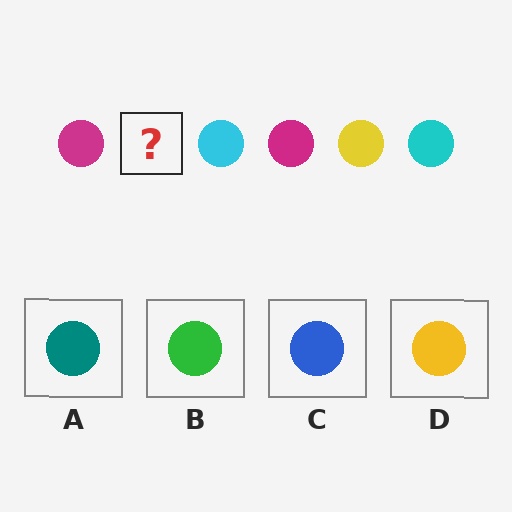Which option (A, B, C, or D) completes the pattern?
D.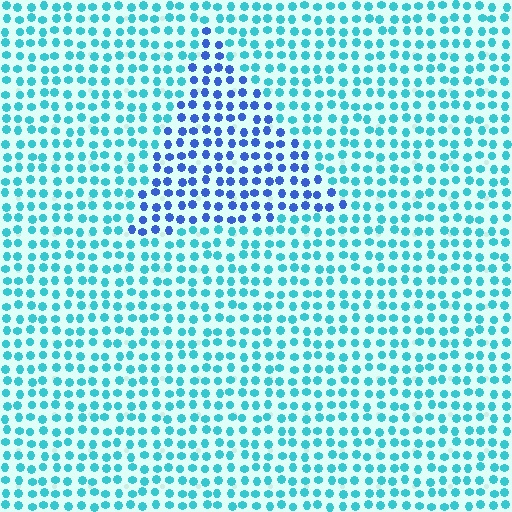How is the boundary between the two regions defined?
The boundary is defined purely by a slight shift in hue (about 41 degrees). Spacing, size, and orientation are identical on both sides.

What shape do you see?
I see a triangle.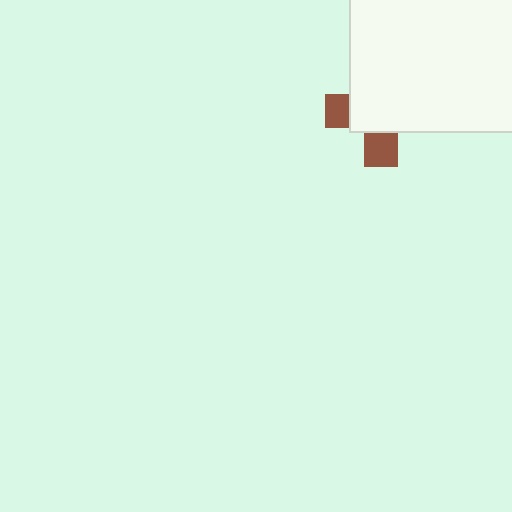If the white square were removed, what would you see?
You would see the complete brown cross.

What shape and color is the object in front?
The object in front is a white square.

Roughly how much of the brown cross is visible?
A small part of it is visible (roughly 31%).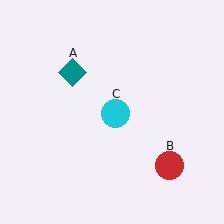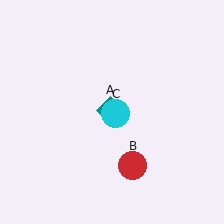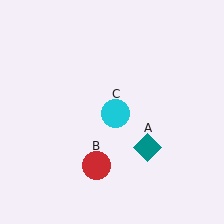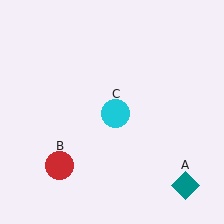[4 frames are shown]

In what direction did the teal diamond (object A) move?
The teal diamond (object A) moved down and to the right.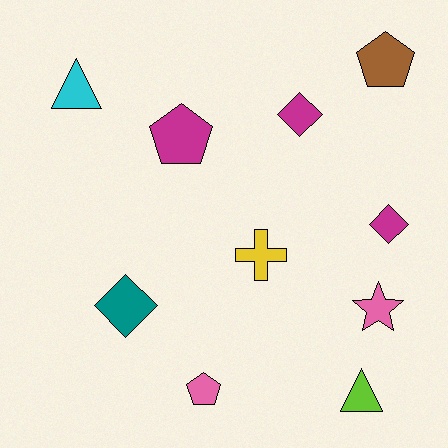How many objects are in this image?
There are 10 objects.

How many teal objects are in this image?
There is 1 teal object.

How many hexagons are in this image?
There are no hexagons.